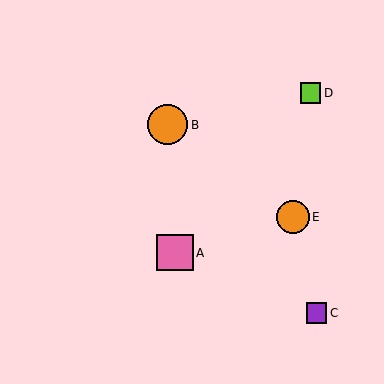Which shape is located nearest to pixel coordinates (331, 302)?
The purple square (labeled C) at (317, 313) is nearest to that location.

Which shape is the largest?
The orange circle (labeled B) is the largest.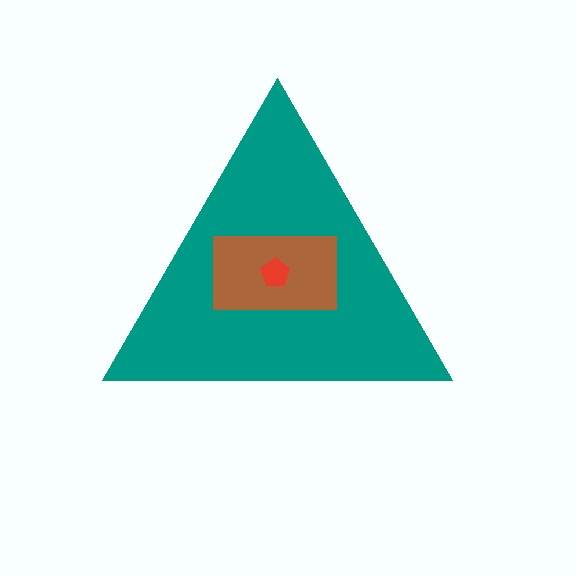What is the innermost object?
The red pentagon.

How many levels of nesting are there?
3.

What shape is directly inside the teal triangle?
The brown rectangle.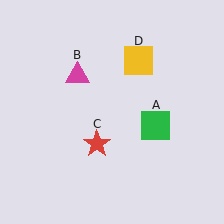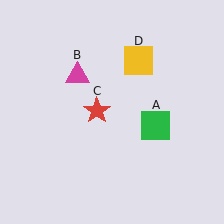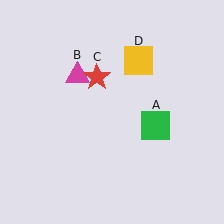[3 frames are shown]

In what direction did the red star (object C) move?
The red star (object C) moved up.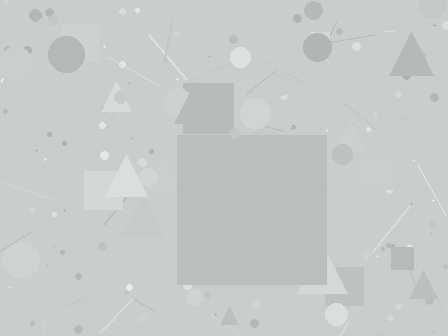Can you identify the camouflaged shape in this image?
The camouflaged shape is a square.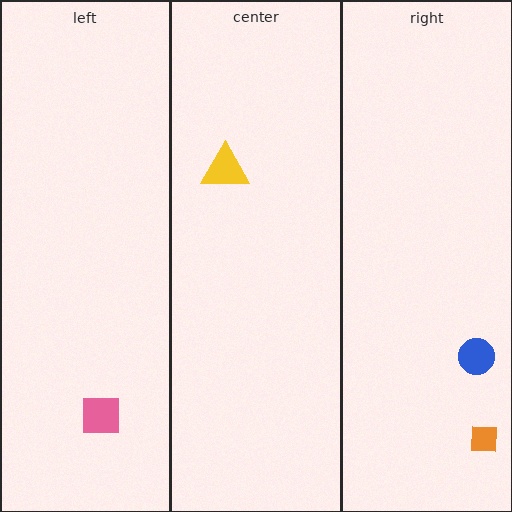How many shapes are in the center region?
1.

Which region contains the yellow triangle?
The center region.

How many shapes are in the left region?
1.